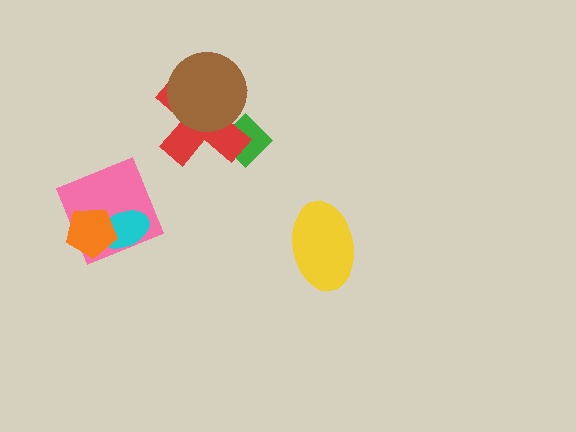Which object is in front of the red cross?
The brown circle is in front of the red cross.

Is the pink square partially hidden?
Yes, it is partially covered by another shape.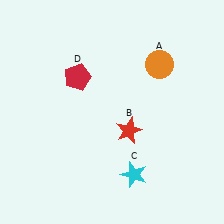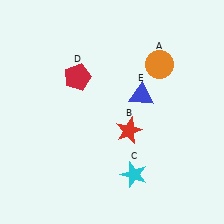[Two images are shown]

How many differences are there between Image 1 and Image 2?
There is 1 difference between the two images.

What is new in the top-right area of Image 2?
A blue triangle (E) was added in the top-right area of Image 2.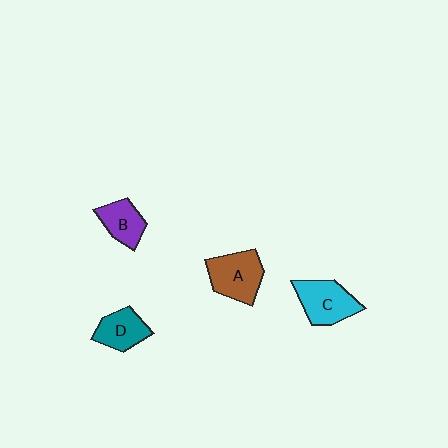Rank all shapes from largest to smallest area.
From largest to smallest: A (brown), C (cyan), D (teal), B (purple).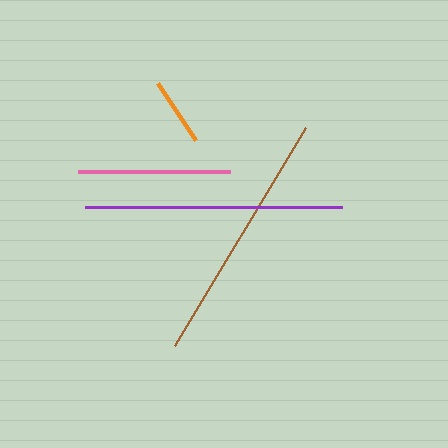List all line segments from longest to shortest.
From longest to shortest: purple, brown, pink, orange.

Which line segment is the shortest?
The orange line is the shortest at approximately 68 pixels.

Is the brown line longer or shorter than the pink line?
The brown line is longer than the pink line.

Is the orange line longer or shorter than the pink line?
The pink line is longer than the orange line.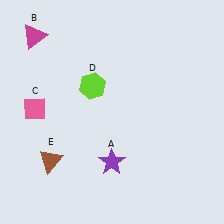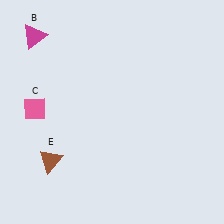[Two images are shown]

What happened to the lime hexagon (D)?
The lime hexagon (D) was removed in Image 2. It was in the top-left area of Image 1.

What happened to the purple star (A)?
The purple star (A) was removed in Image 2. It was in the bottom-left area of Image 1.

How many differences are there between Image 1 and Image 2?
There are 2 differences between the two images.